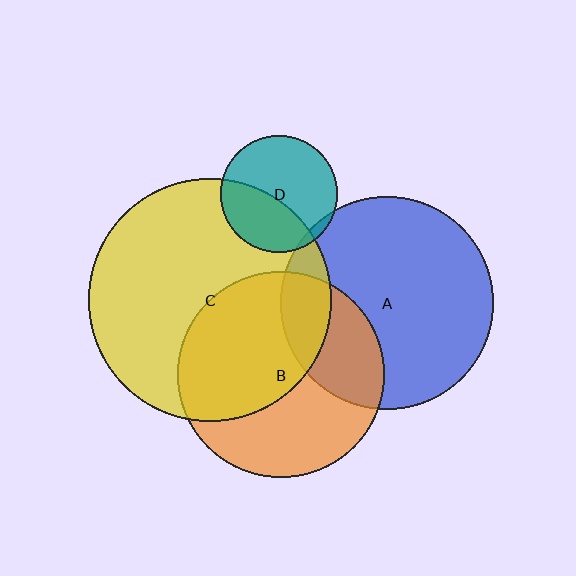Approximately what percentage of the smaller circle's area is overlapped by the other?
Approximately 40%.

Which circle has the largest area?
Circle C (yellow).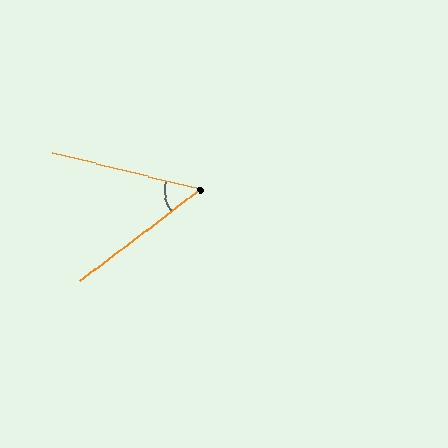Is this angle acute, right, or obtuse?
It is acute.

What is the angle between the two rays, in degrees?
Approximately 52 degrees.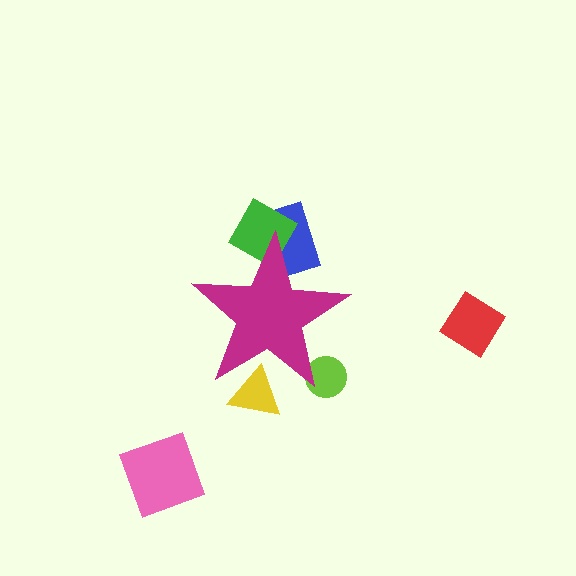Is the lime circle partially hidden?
Yes, the lime circle is partially hidden behind the magenta star.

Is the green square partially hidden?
Yes, the green square is partially hidden behind the magenta star.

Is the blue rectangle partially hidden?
Yes, the blue rectangle is partially hidden behind the magenta star.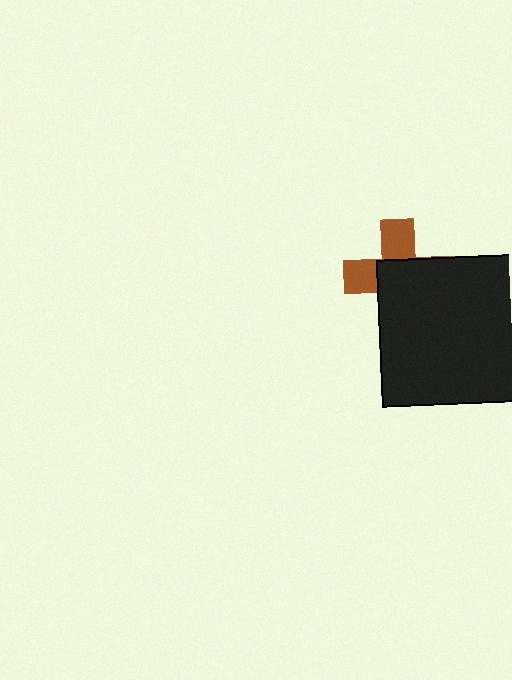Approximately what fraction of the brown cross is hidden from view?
Roughly 60% of the brown cross is hidden behind the black square.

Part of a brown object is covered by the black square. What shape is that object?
It is a cross.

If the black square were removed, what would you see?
You would see the complete brown cross.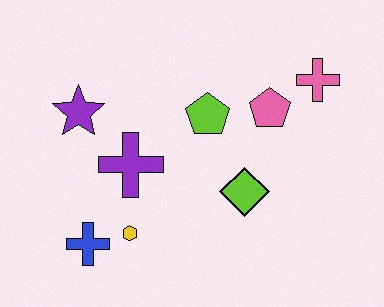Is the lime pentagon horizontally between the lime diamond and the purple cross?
Yes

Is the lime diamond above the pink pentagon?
No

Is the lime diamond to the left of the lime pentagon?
No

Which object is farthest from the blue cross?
The pink cross is farthest from the blue cross.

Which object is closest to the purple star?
The purple cross is closest to the purple star.